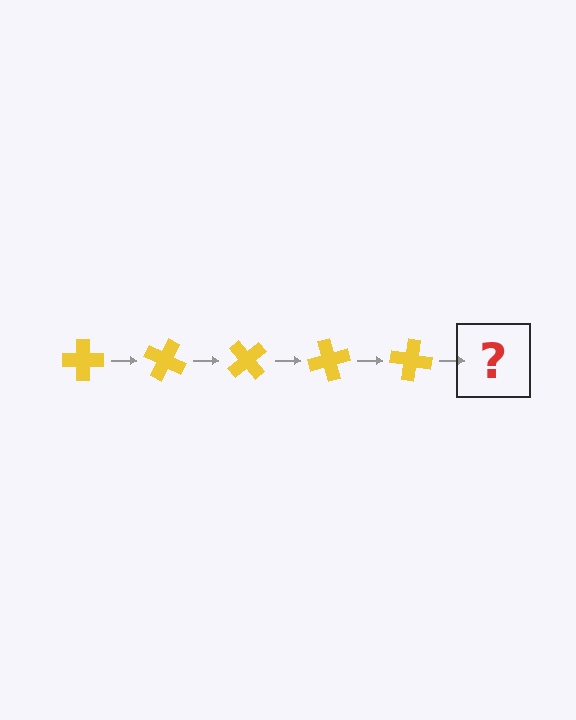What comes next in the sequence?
The next element should be a yellow cross rotated 125 degrees.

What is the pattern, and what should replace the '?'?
The pattern is that the cross rotates 25 degrees each step. The '?' should be a yellow cross rotated 125 degrees.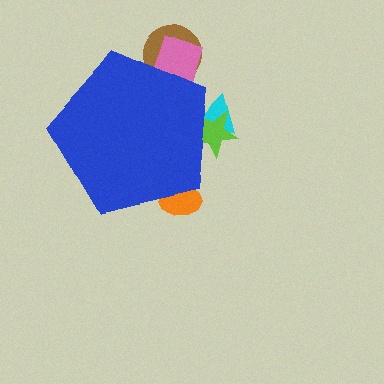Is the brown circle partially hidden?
Yes, the brown circle is partially hidden behind the blue pentagon.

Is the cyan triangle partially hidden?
Yes, the cyan triangle is partially hidden behind the blue pentagon.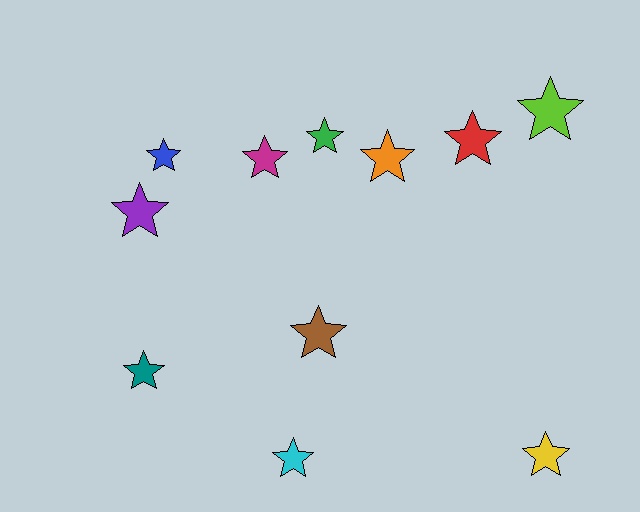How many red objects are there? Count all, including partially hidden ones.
There is 1 red object.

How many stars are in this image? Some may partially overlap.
There are 11 stars.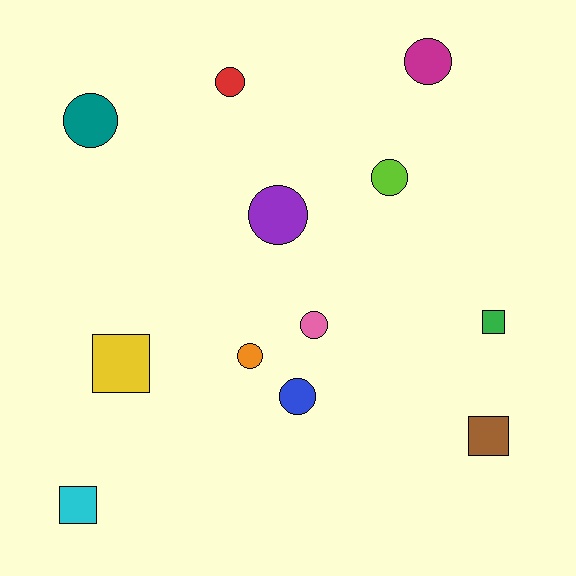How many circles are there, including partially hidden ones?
There are 8 circles.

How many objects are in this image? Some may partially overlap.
There are 12 objects.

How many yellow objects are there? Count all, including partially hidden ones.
There is 1 yellow object.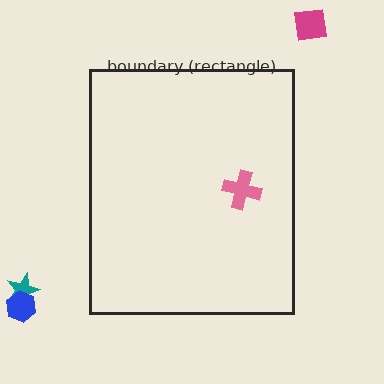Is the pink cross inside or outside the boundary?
Inside.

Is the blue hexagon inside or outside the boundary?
Outside.